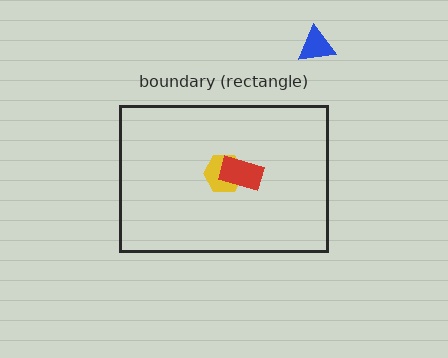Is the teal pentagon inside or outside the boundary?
Inside.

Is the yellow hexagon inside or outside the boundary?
Inside.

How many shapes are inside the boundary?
3 inside, 1 outside.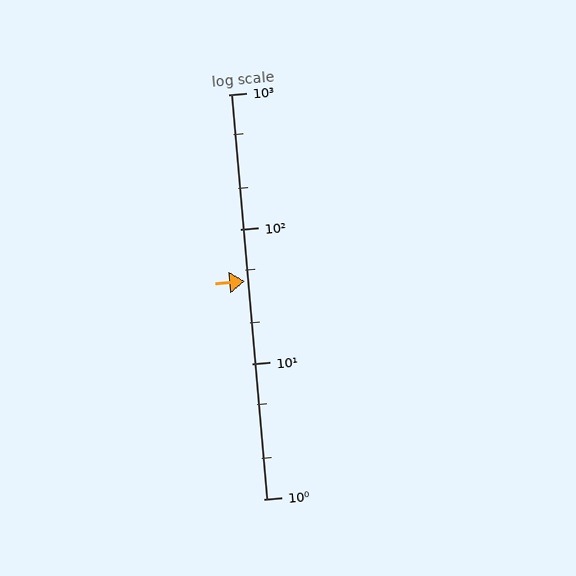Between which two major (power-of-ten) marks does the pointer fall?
The pointer is between 10 and 100.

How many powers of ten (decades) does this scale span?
The scale spans 3 decades, from 1 to 1000.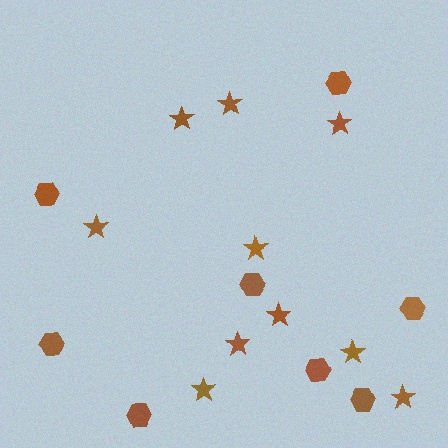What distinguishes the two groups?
There are 2 groups: one group of hexagons (8) and one group of stars (10).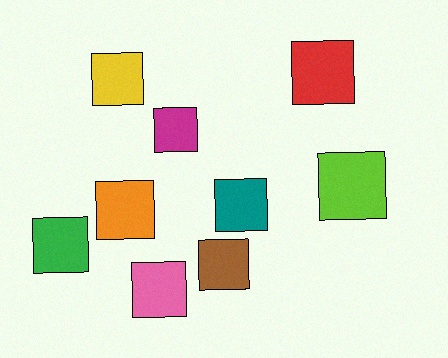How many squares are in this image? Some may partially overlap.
There are 9 squares.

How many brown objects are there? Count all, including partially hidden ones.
There is 1 brown object.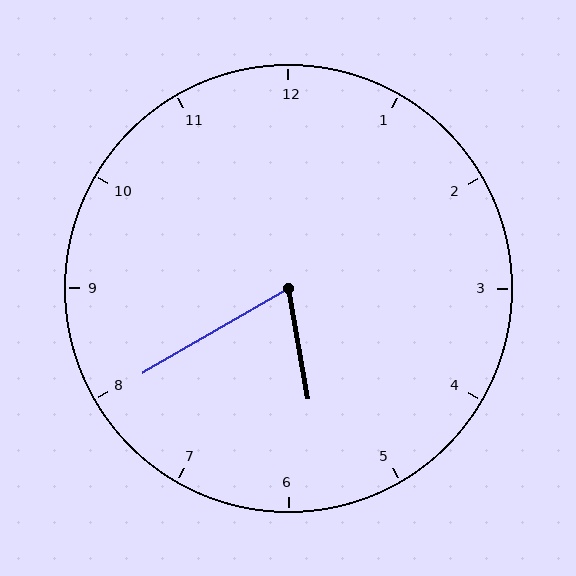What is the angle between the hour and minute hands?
Approximately 70 degrees.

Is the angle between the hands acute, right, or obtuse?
It is acute.